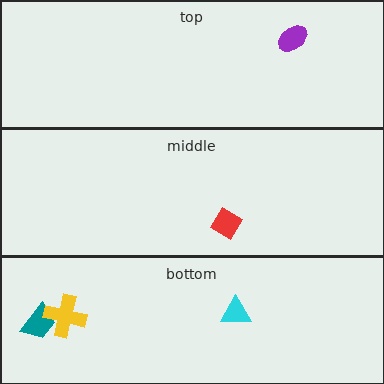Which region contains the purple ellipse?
The top region.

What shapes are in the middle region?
The red diamond.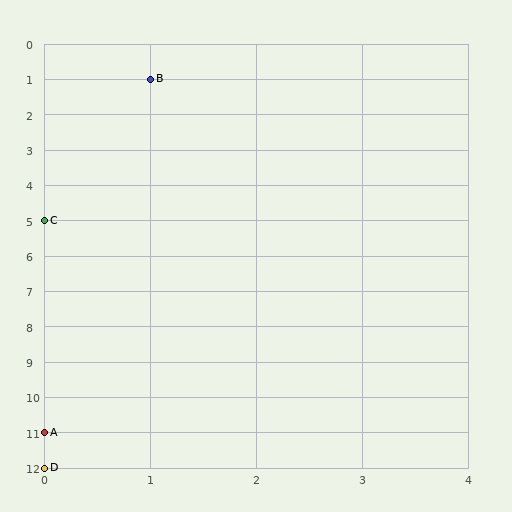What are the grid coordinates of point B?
Point B is at grid coordinates (1, 1).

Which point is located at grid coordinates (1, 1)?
Point B is at (1, 1).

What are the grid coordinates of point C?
Point C is at grid coordinates (0, 5).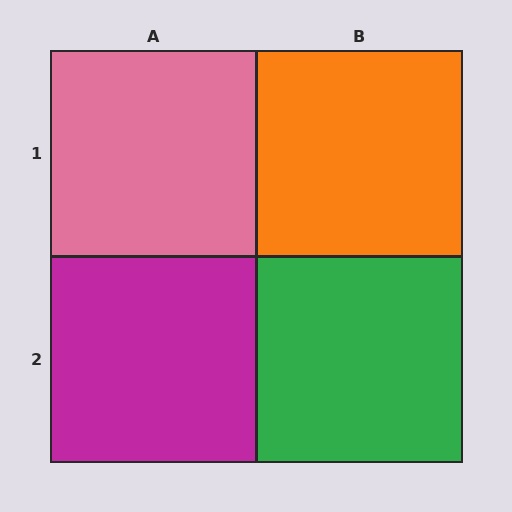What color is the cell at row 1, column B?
Orange.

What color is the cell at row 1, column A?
Pink.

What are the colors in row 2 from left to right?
Magenta, green.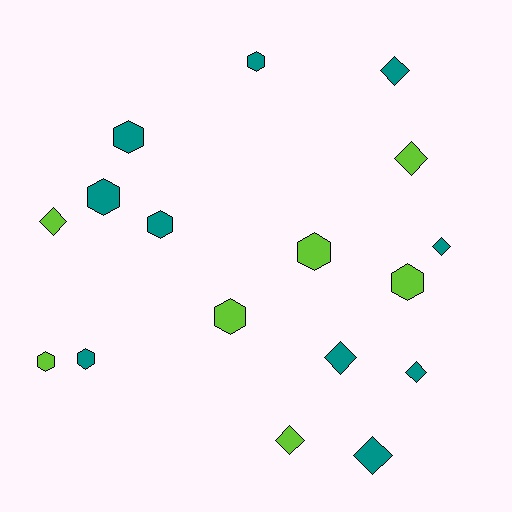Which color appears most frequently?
Teal, with 10 objects.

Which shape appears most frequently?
Hexagon, with 9 objects.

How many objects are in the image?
There are 17 objects.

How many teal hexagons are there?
There are 5 teal hexagons.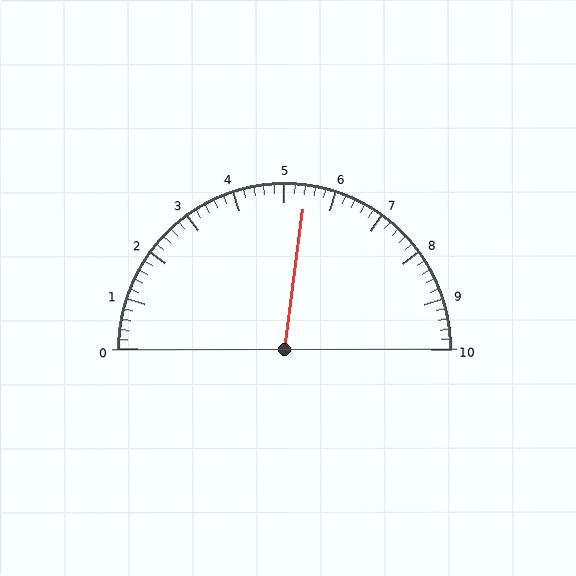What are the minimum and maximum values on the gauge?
The gauge ranges from 0 to 10.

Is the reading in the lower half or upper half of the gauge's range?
The reading is in the upper half of the range (0 to 10).